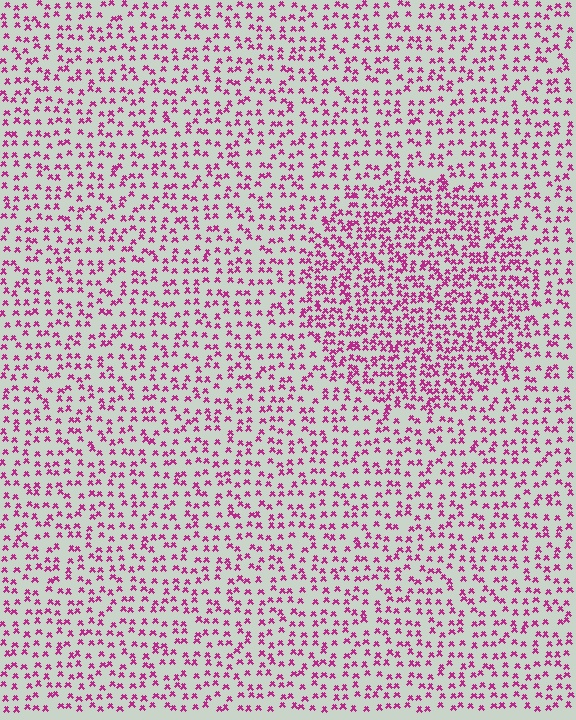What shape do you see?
I see a circle.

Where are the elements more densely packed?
The elements are more densely packed inside the circle boundary.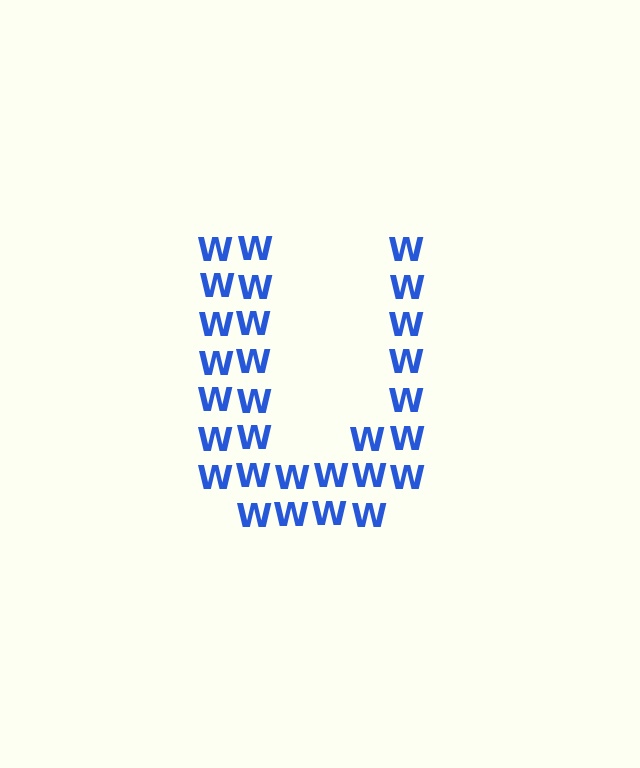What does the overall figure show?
The overall figure shows the letter U.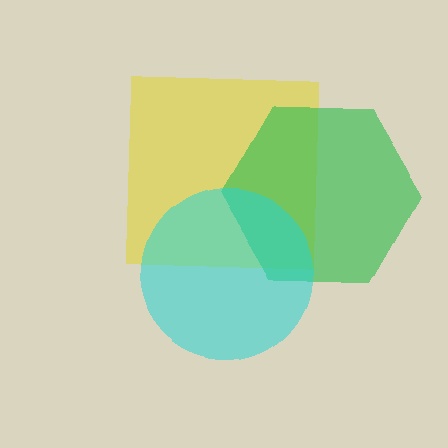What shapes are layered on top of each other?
The layered shapes are: a yellow square, a green hexagon, a cyan circle.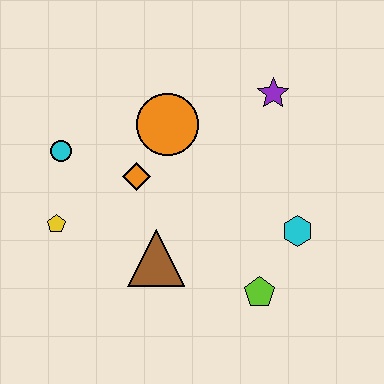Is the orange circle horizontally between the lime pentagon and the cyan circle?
Yes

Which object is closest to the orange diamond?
The orange circle is closest to the orange diamond.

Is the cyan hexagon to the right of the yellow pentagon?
Yes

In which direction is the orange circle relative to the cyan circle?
The orange circle is to the right of the cyan circle.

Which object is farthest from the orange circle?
The lime pentagon is farthest from the orange circle.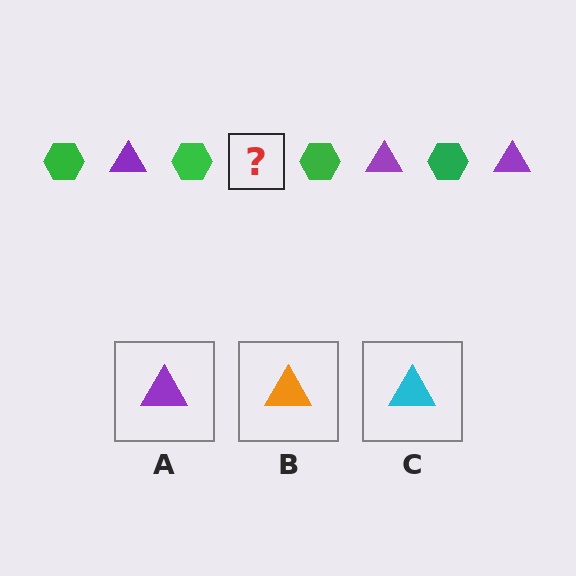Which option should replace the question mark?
Option A.